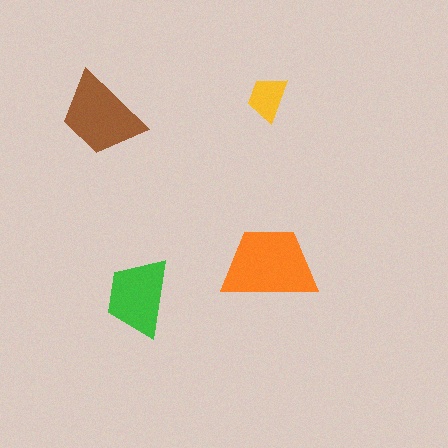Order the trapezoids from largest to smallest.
the orange one, the brown one, the green one, the yellow one.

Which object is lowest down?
The green trapezoid is bottommost.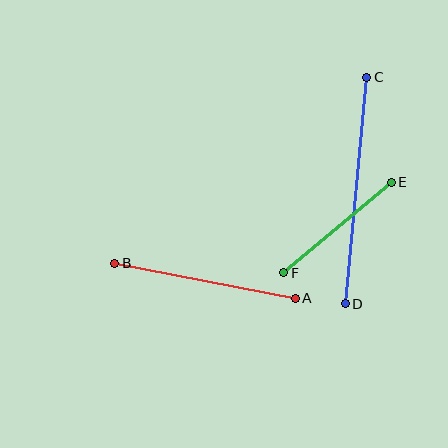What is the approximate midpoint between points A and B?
The midpoint is at approximately (205, 281) pixels.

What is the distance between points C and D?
The distance is approximately 228 pixels.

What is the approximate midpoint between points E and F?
The midpoint is at approximately (338, 228) pixels.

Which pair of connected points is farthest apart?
Points C and D are farthest apart.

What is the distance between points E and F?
The distance is approximately 140 pixels.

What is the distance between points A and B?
The distance is approximately 184 pixels.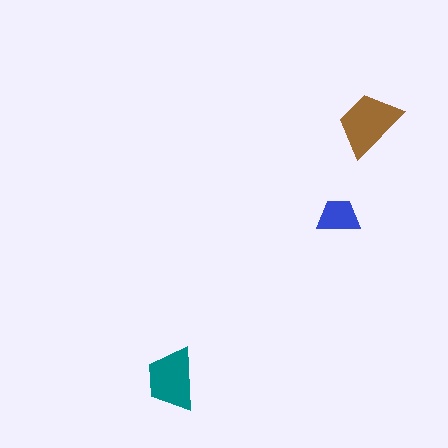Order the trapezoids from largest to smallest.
the brown one, the teal one, the blue one.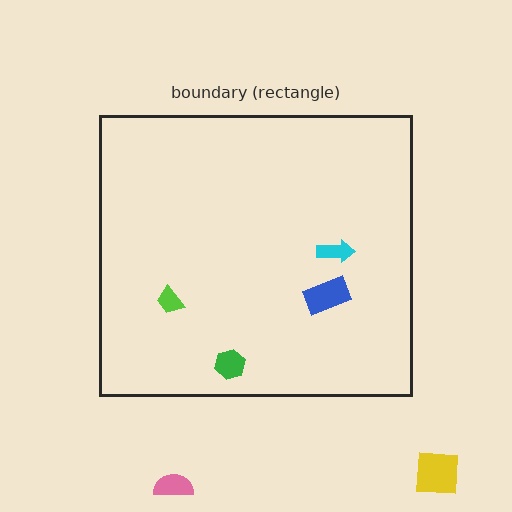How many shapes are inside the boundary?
4 inside, 2 outside.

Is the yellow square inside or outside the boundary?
Outside.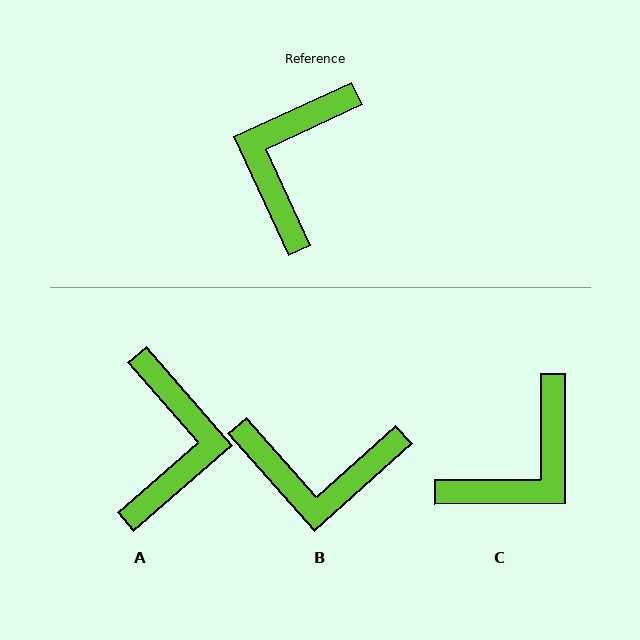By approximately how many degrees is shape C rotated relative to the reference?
Approximately 155 degrees counter-clockwise.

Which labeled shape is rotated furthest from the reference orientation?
A, about 164 degrees away.